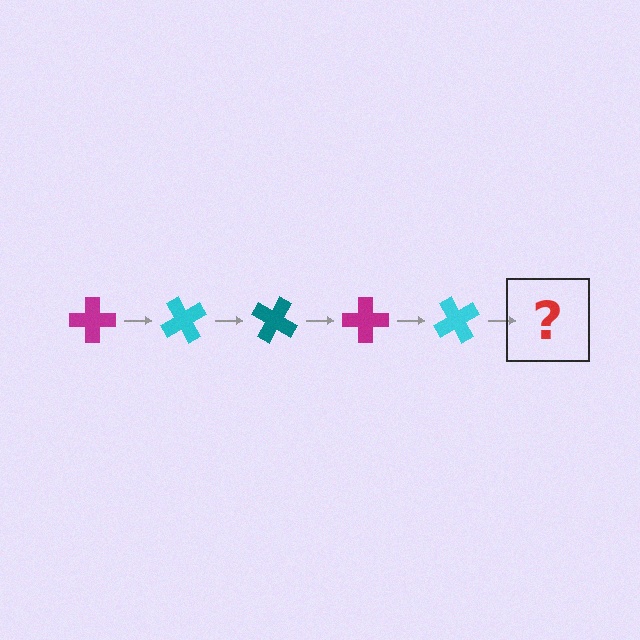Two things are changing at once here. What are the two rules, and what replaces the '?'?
The two rules are that it rotates 60 degrees each step and the color cycles through magenta, cyan, and teal. The '?' should be a teal cross, rotated 300 degrees from the start.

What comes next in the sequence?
The next element should be a teal cross, rotated 300 degrees from the start.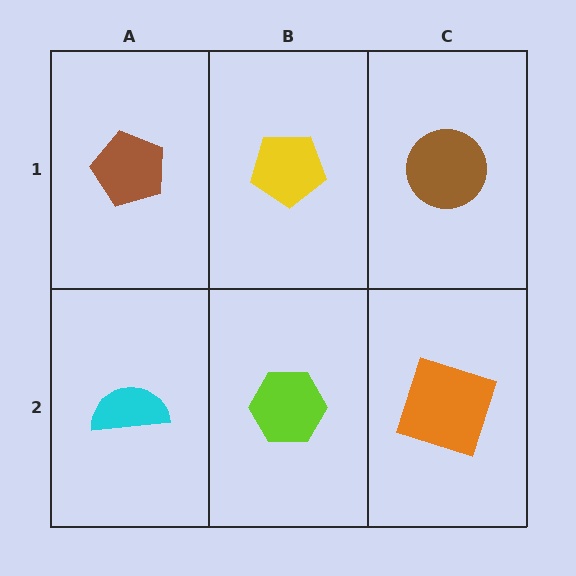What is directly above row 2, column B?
A yellow pentagon.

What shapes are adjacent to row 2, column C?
A brown circle (row 1, column C), a lime hexagon (row 2, column B).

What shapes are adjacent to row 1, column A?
A cyan semicircle (row 2, column A), a yellow pentagon (row 1, column B).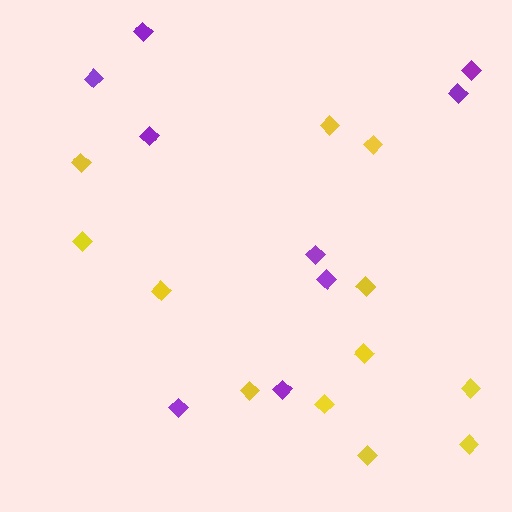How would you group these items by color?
There are 2 groups: one group of yellow diamonds (12) and one group of purple diamonds (9).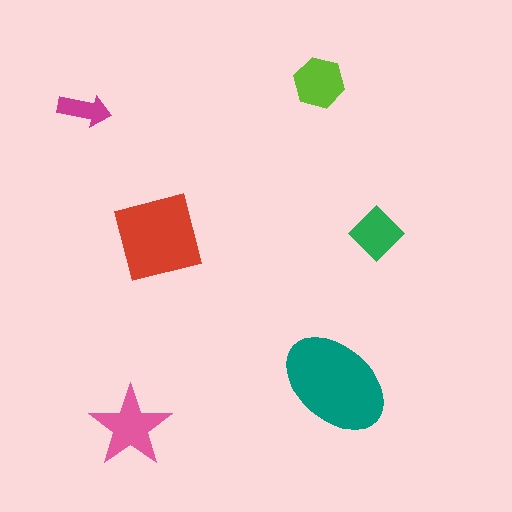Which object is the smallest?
The magenta arrow.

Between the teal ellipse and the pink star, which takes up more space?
The teal ellipse.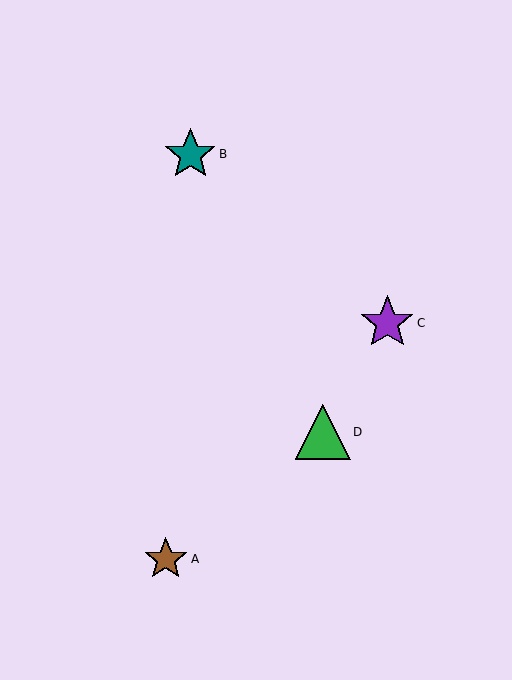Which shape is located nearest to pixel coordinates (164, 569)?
The brown star (labeled A) at (166, 559) is nearest to that location.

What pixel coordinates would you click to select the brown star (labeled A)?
Click at (166, 559) to select the brown star A.